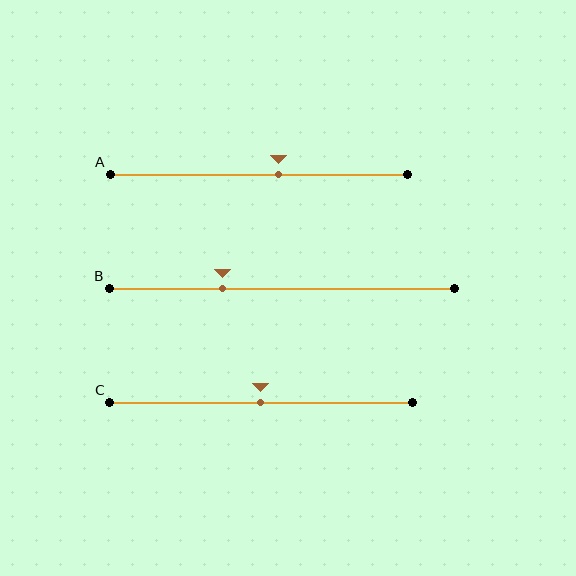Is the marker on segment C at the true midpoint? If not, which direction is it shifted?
Yes, the marker on segment C is at the true midpoint.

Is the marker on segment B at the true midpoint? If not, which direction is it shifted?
No, the marker on segment B is shifted to the left by about 17% of the segment length.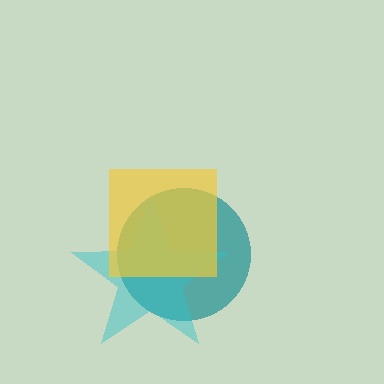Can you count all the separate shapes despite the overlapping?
Yes, there are 3 separate shapes.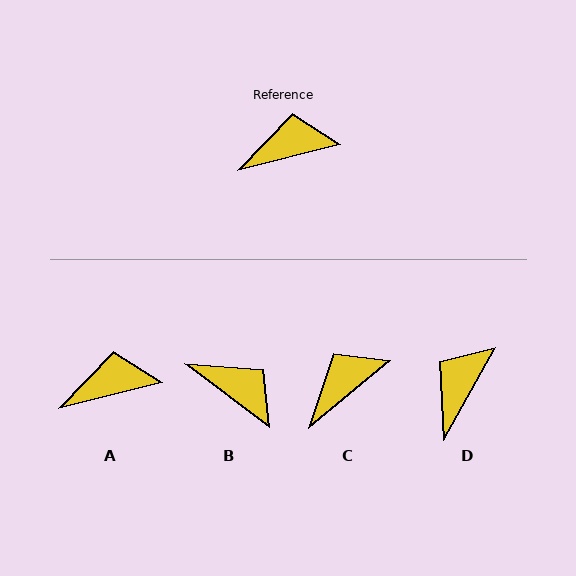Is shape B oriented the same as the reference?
No, it is off by about 51 degrees.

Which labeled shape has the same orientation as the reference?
A.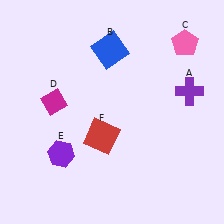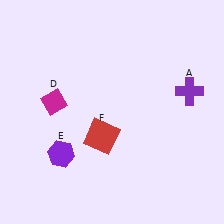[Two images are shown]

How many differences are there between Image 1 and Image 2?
There are 2 differences between the two images.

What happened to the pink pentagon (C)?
The pink pentagon (C) was removed in Image 2. It was in the top-right area of Image 1.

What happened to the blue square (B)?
The blue square (B) was removed in Image 2. It was in the top-left area of Image 1.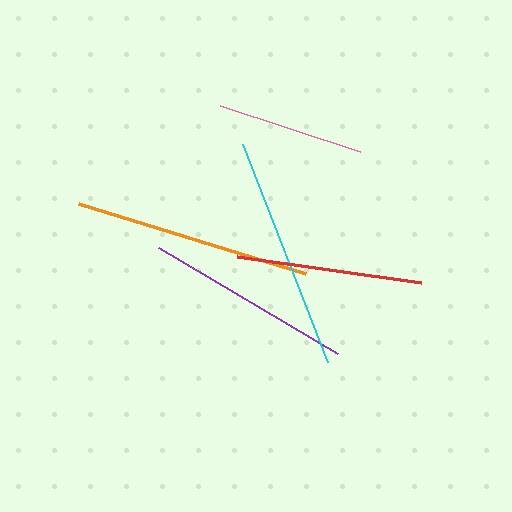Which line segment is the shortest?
The pink line is the shortest at approximately 147 pixels.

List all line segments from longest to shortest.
From longest to shortest: orange, cyan, purple, red, pink.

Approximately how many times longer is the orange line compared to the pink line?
The orange line is approximately 1.6 times the length of the pink line.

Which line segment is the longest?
The orange line is the longest at approximately 237 pixels.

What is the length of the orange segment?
The orange segment is approximately 237 pixels long.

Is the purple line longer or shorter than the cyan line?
The cyan line is longer than the purple line.